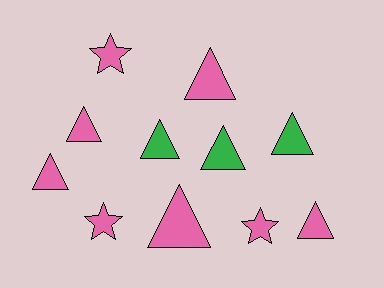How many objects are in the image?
There are 11 objects.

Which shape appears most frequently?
Triangle, with 8 objects.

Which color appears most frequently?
Pink, with 8 objects.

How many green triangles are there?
There are 3 green triangles.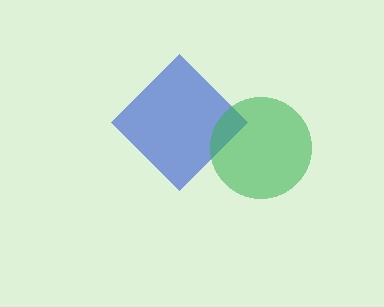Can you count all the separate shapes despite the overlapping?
Yes, there are 2 separate shapes.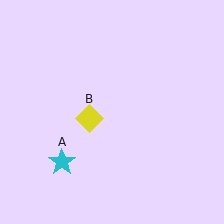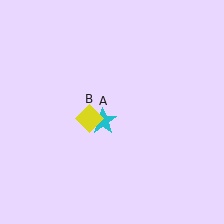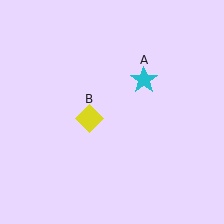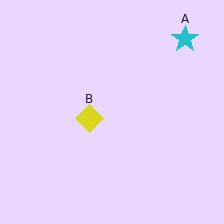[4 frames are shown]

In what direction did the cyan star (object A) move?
The cyan star (object A) moved up and to the right.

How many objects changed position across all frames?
1 object changed position: cyan star (object A).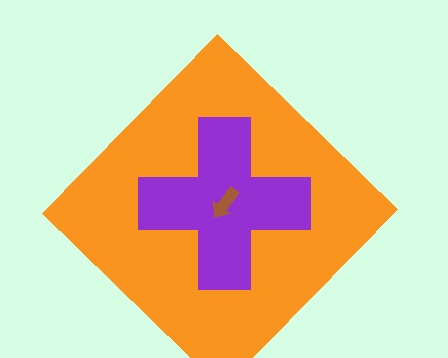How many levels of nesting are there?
3.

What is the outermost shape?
The orange diamond.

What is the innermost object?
The brown arrow.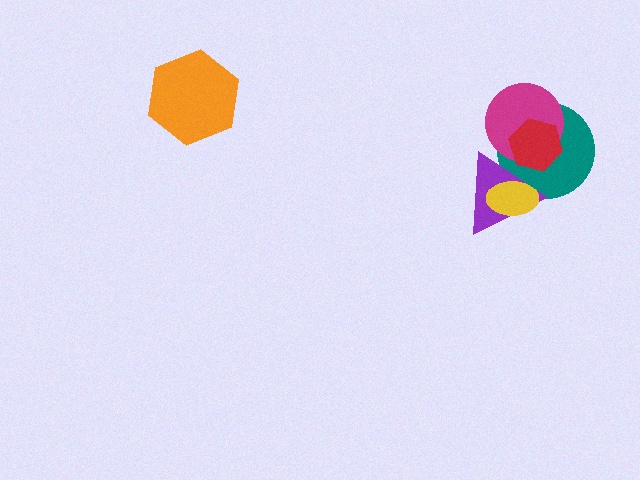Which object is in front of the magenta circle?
The red hexagon is in front of the magenta circle.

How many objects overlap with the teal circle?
4 objects overlap with the teal circle.